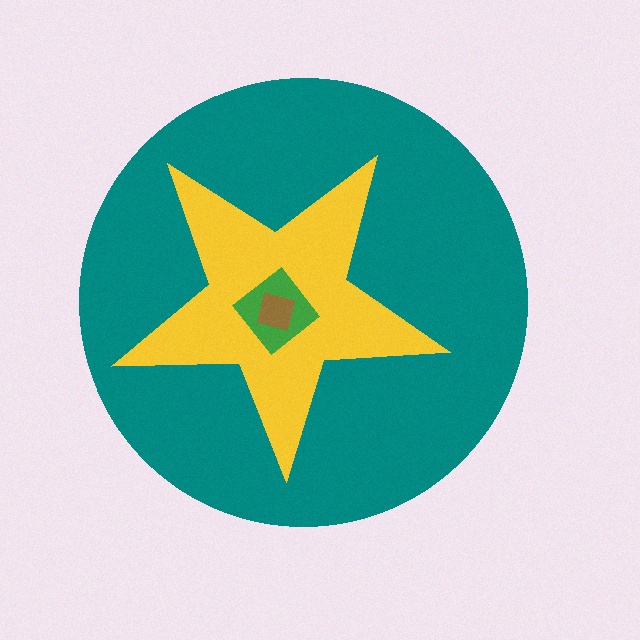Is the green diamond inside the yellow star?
Yes.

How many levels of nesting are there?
4.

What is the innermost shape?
The brown square.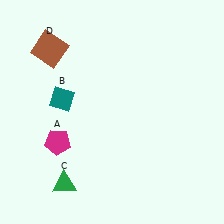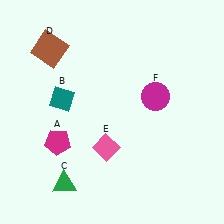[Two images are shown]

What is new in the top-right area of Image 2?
A magenta circle (F) was added in the top-right area of Image 2.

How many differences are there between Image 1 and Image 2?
There are 2 differences between the two images.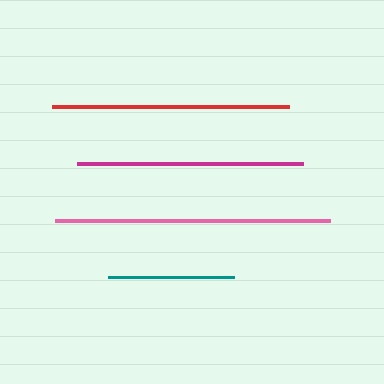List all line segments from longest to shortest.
From longest to shortest: pink, red, magenta, teal.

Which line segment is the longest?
The pink line is the longest at approximately 274 pixels.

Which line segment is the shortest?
The teal line is the shortest at approximately 127 pixels.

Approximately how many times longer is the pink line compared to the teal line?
The pink line is approximately 2.2 times the length of the teal line.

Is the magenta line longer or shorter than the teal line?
The magenta line is longer than the teal line.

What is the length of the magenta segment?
The magenta segment is approximately 226 pixels long.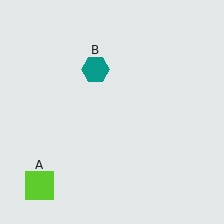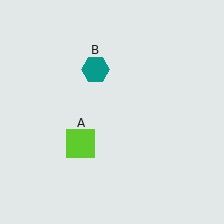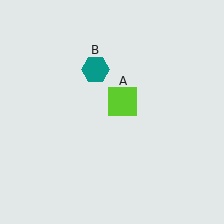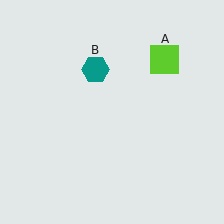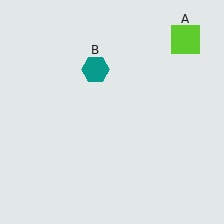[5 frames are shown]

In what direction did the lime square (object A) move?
The lime square (object A) moved up and to the right.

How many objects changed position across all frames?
1 object changed position: lime square (object A).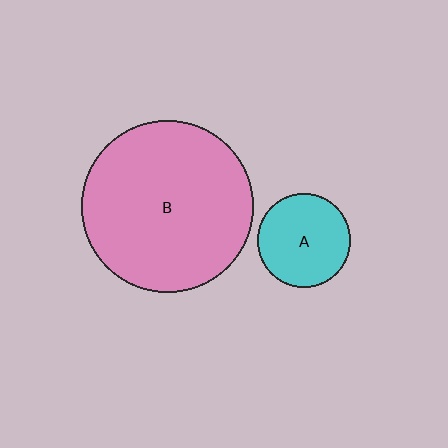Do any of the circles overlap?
No, none of the circles overlap.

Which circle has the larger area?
Circle B (pink).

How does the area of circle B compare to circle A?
Approximately 3.4 times.